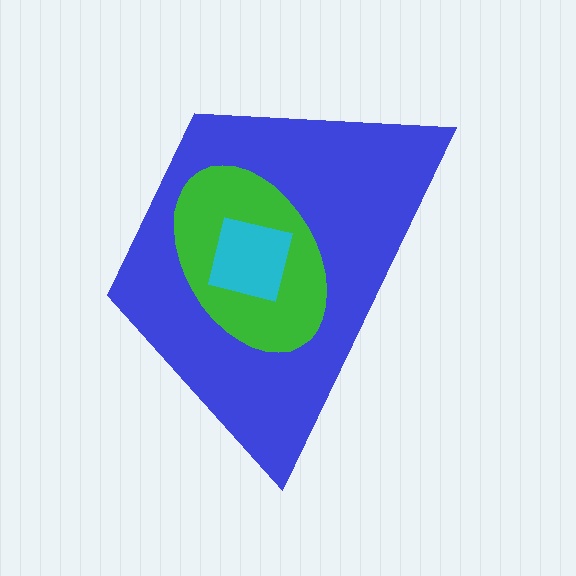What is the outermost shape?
The blue trapezoid.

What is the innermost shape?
The cyan square.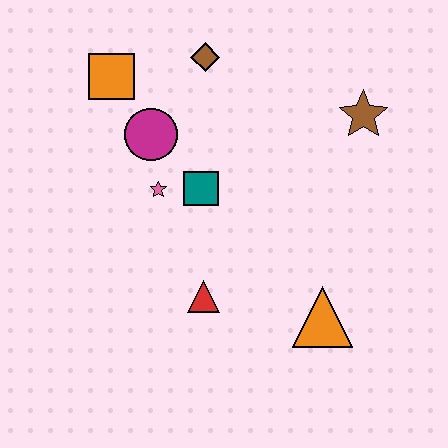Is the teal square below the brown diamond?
Yes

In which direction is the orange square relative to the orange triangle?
The orange square is above the orange triangle.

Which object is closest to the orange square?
The magenta circle is closest to the orange square.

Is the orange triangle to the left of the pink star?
No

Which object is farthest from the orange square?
The orange triangle is farthest from the orange square.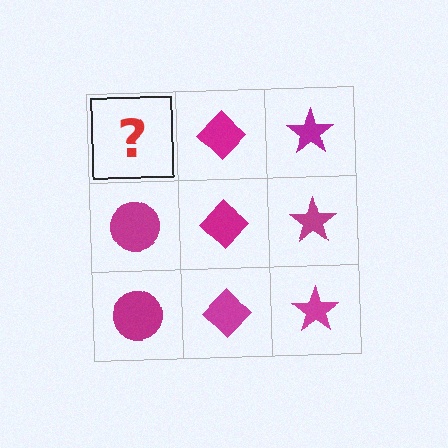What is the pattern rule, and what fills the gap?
The rule is that each column has a consistent shape. The gap should be filled with a magenta circle.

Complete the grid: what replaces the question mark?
The question mark should be replaced with a magenta circle.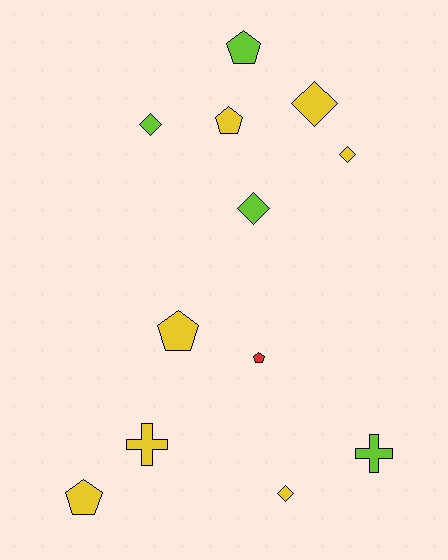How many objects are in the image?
There are 12 objects.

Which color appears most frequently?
Yellow, with 7 objects.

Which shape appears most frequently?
Diamond, with 5 objects.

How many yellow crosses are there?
There is 1 yellow cross.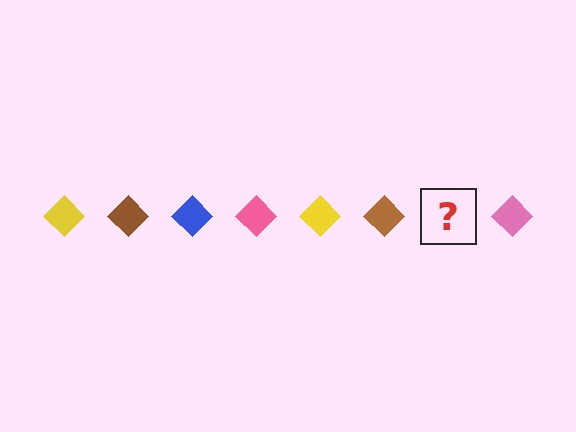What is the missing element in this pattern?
The missing element is a blue diamond.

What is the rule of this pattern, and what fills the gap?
The rule is that the pattern cycles through yellow, brown, blue, pink diamonds. The gap should be filled with a blue diamond.